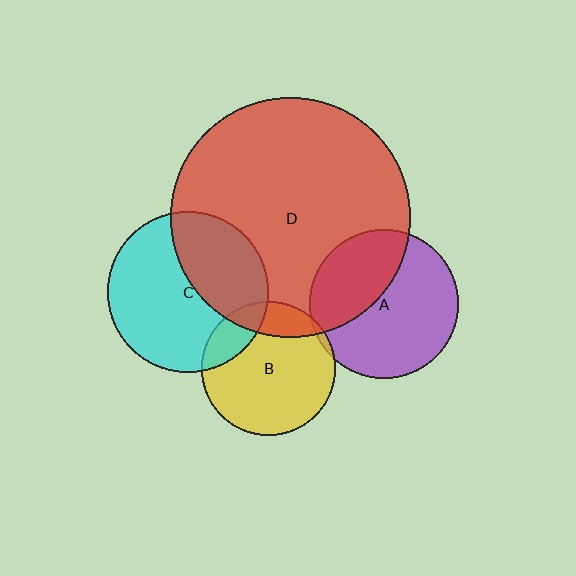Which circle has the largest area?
Circle D (red).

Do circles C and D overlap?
Yes.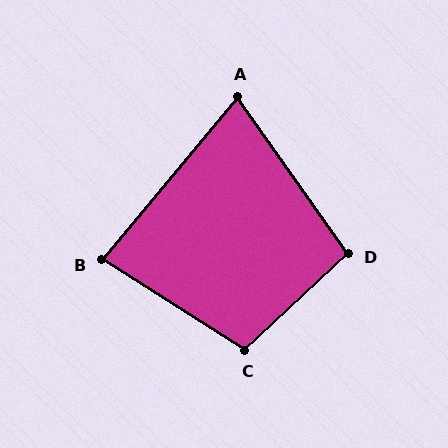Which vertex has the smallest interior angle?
A, at approximately 75 degrees.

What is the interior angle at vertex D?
Approximately 98 degrees (obtuse).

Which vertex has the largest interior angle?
C, at approximately 105 degrees.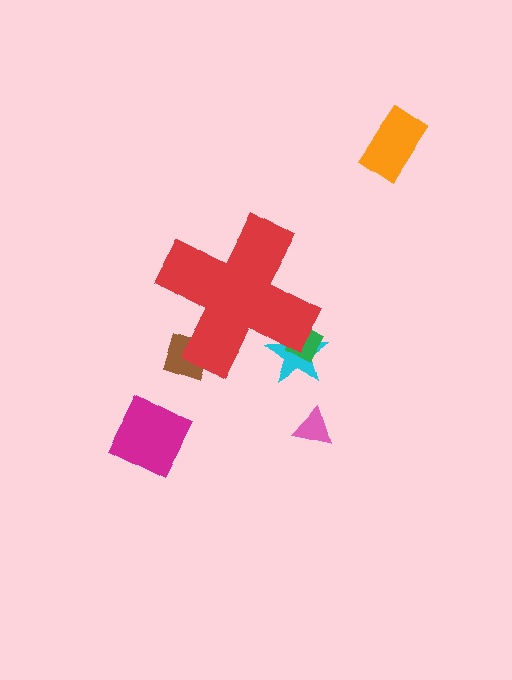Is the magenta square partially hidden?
No, the magenta square is fully visible.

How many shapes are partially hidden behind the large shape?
3 shapes are partially hidden.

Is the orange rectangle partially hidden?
No, the orange rectangle is fully visible.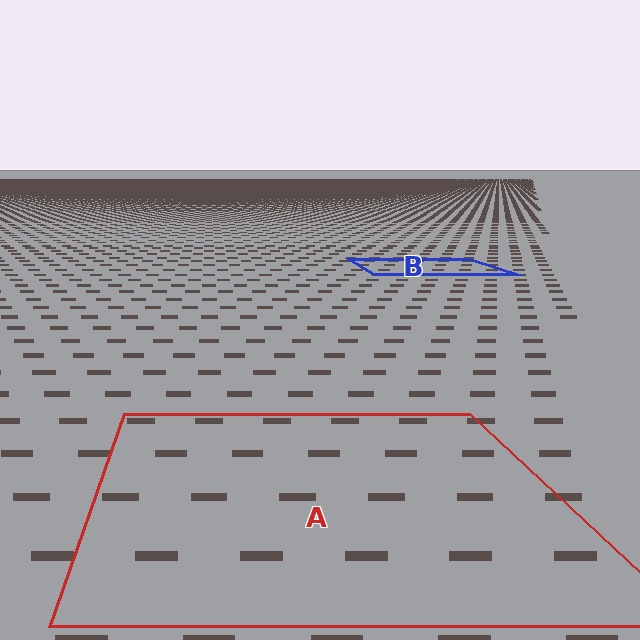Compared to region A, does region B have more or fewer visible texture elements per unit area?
Region B has more texture elements per unit area — they are packed more densely because it is farther away.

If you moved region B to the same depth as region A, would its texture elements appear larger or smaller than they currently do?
They would appear larger. At a closer depth, the same texture elements are projected at a bigger on-screen size.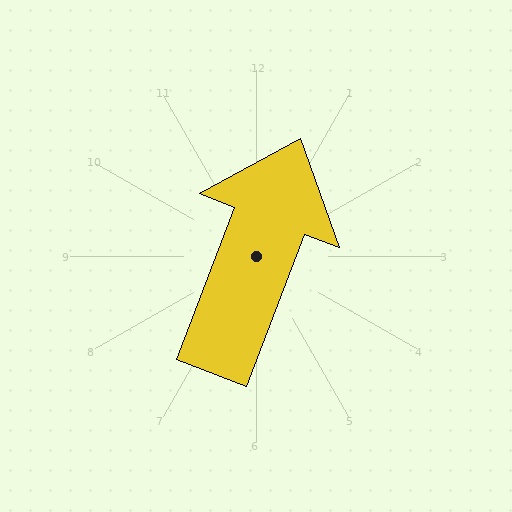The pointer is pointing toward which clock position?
Roughly 1 o'clock.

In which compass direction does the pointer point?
North.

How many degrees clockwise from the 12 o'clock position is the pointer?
Approximately 21 degrees.